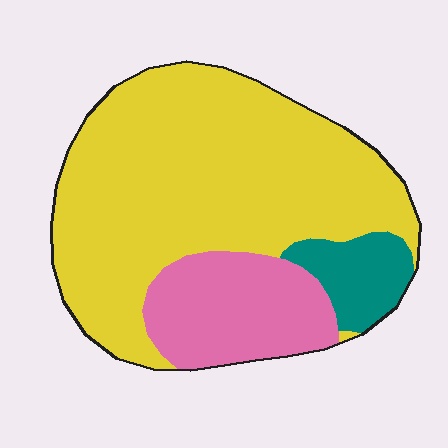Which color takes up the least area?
Teal, at roughly 10%.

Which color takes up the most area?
Yellow, at roughly 70%.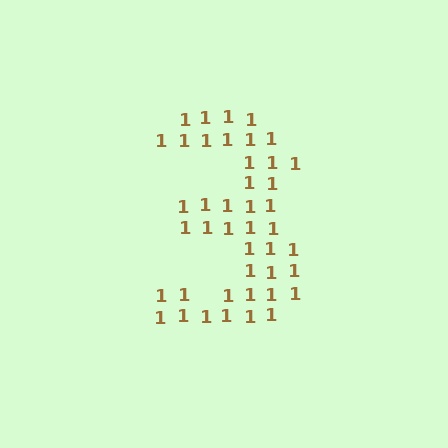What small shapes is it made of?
It is made of small digit 1's.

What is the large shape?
The large shape is the digit 3.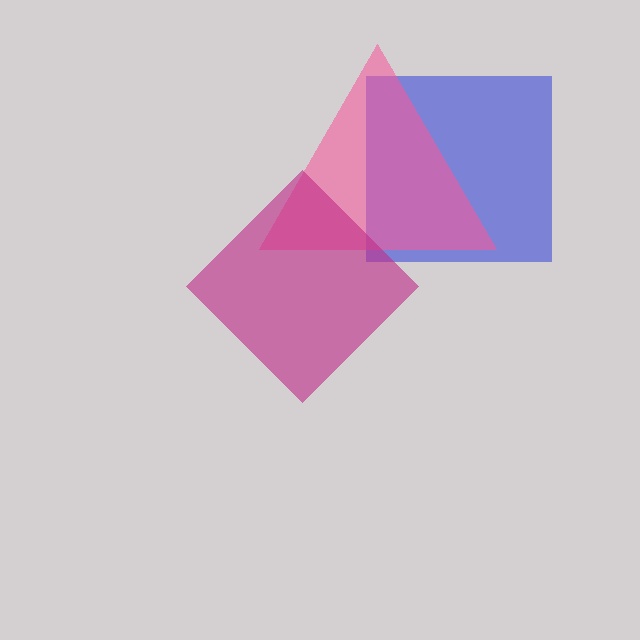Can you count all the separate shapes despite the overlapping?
Yes, there are 3 separate shapes.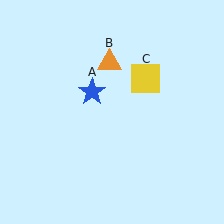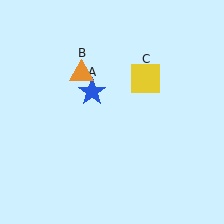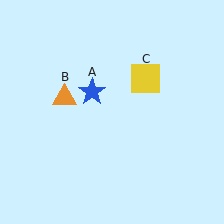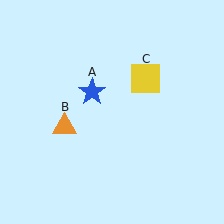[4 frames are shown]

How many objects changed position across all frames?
1 object changed position: orange triangle (object B).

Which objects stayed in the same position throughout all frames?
Blue star (object A) and yellow square (object C) remained stationary.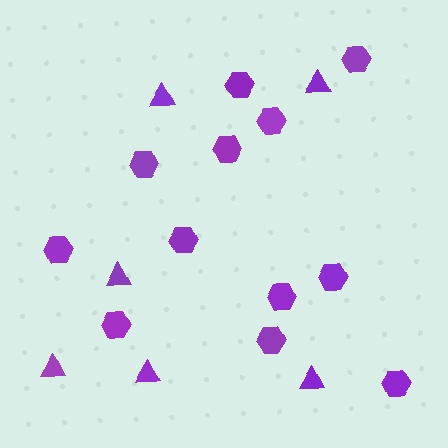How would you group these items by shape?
There are 2 groups: one group of hexagons (12) and one group of triangles (6).